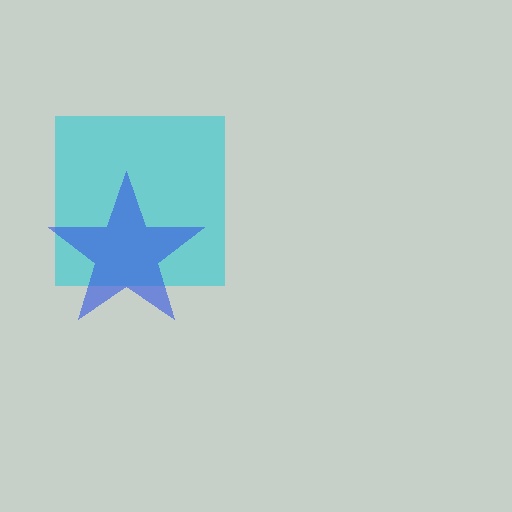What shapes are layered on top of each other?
The layered shapes are: a cyan square, a blue star.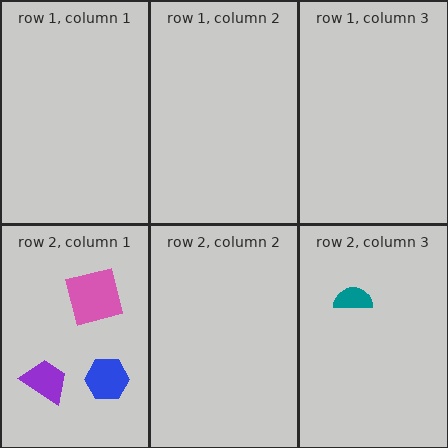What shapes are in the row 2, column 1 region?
The blue hexagon, the purple trapezoid, the pink square.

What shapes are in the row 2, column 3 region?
The teal semicircle.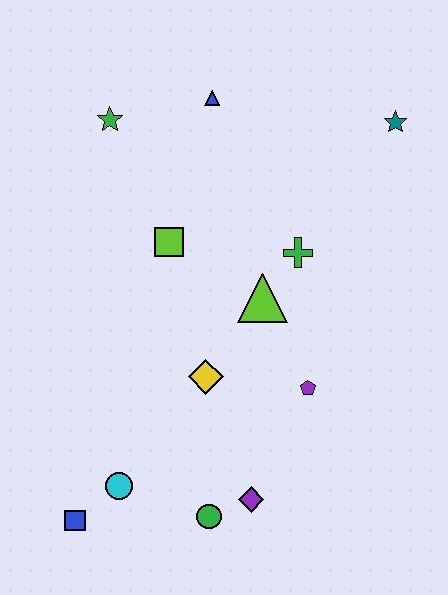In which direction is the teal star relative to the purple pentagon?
The teal star is above the purple pentagon.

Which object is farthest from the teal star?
The blue square is farthest from the teal star.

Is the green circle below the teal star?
Yes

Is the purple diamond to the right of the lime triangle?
No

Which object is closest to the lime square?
The lime triangle is closest to the lime square.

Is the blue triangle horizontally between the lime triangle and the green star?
Yes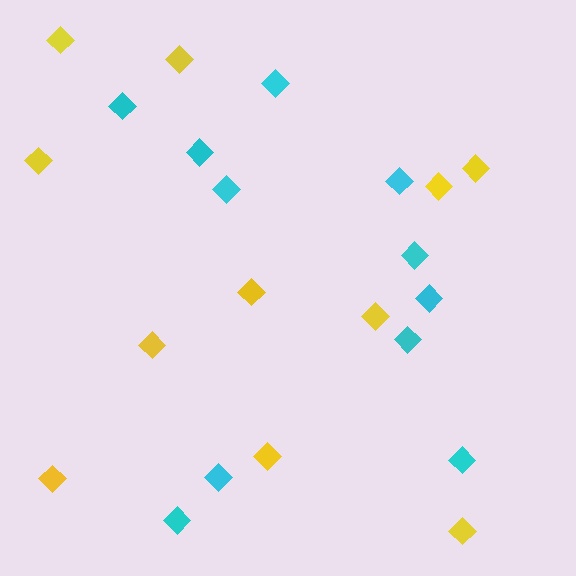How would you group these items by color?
There are 2 groups: one group of yellow diamonds (11) and one group of cyan diamonds (11).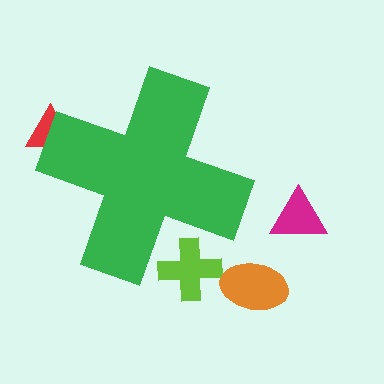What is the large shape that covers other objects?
A green cross.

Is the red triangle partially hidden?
Yes, the red triangle is partially hidden behind the green cross.